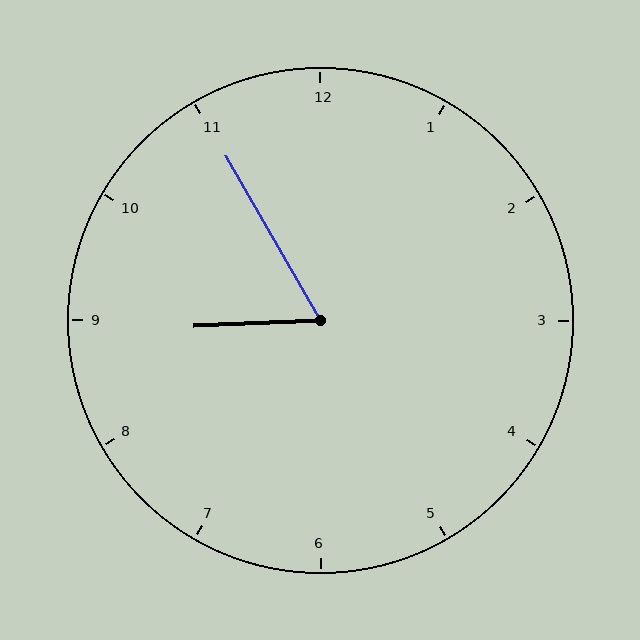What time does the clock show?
8:55.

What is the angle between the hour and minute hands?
Approximately 62 degrees.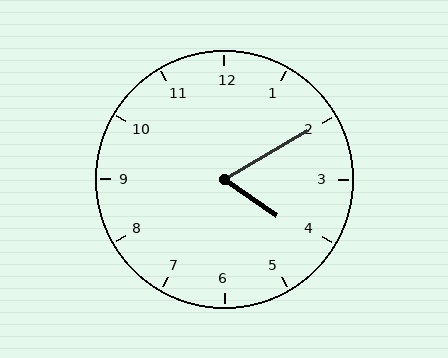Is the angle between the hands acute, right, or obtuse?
It is acute.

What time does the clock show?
4:10.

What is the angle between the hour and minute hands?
Approximately 65 degrees.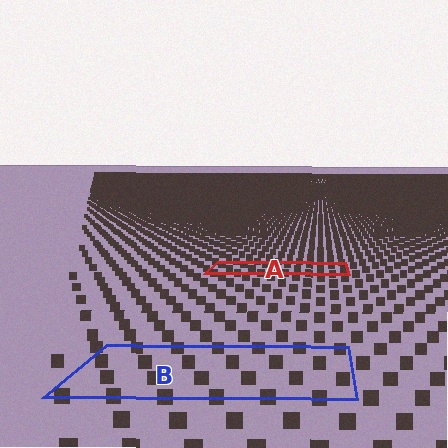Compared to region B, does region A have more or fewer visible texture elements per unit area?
Region A has more texture elements per unit area — they are packed more densely because it is farther away.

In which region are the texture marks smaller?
The texture marks are smaller in region A, because it is farther away.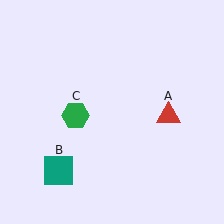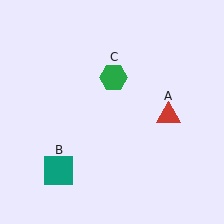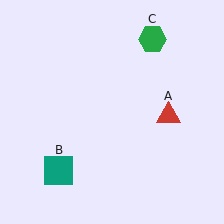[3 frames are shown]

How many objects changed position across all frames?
1 object changed position: green hexagon (object C).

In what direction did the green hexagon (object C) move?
The green hexagon (object C) moved up and to the right.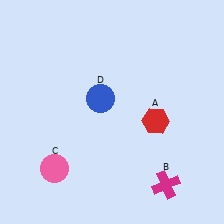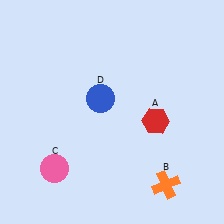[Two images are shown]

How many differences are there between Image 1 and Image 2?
There is 1 difference between the two images.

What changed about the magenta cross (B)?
In Image 1, B is magenta. In Image 2, it changed to orange.